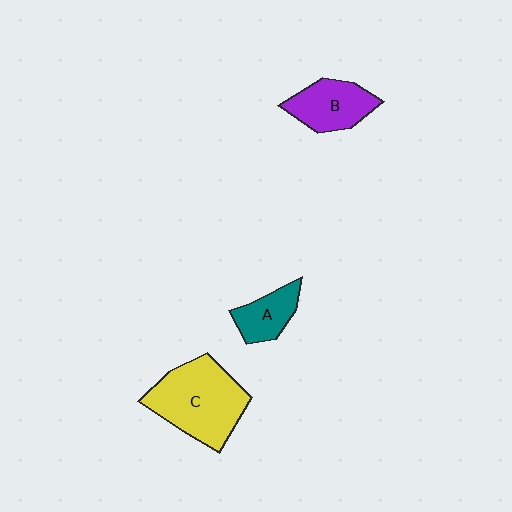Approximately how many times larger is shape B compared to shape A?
Approximately 1.4 times.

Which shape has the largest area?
Shape C (yellow).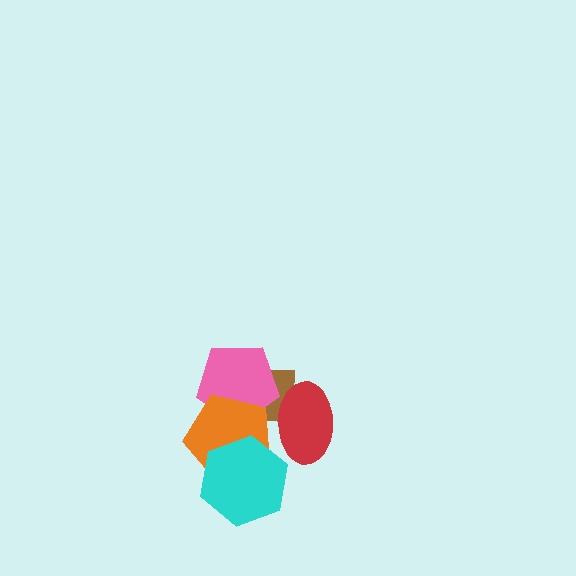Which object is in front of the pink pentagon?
The orange pentagon is in front of the pink pentagon.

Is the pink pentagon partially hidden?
Yes, it is partially covered by another shape.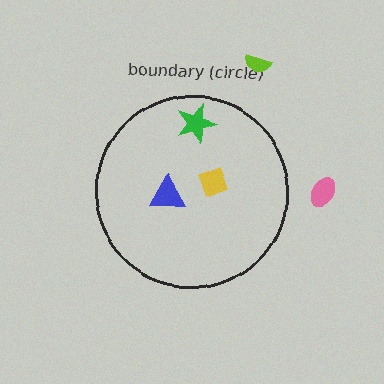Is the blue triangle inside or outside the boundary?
Inside.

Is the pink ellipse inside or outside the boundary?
Outside.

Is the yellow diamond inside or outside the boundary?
Inside.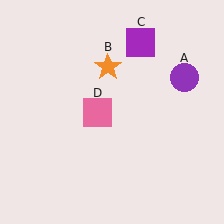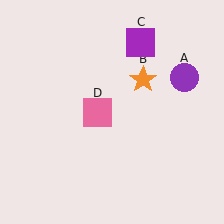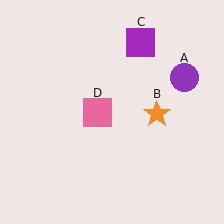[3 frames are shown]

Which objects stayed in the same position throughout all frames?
Purple circle (object A) and purple square (object C) and pink square (object D) remained stationary.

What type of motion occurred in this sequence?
The orange star (object B) rotated clockwise around the center of the scene.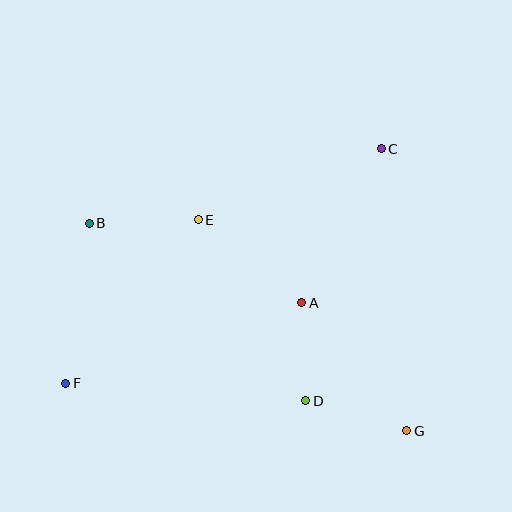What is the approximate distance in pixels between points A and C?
The distance between A and C is approximately 173 pixels.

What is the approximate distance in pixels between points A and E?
The distance between A and E is approximately 133 pixels.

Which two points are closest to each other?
Points A and D are closest to each other.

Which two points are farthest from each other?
Points C and F are farthest from each other.